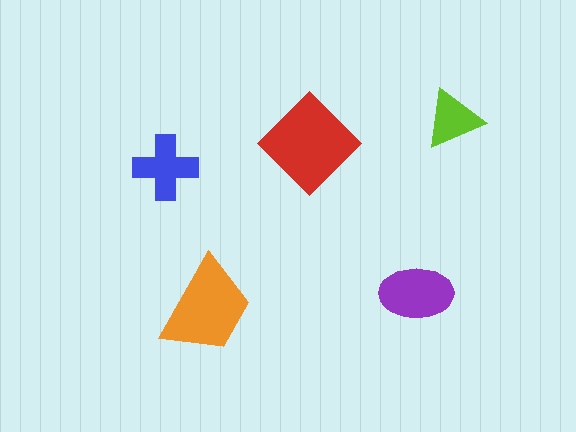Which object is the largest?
The red diamond.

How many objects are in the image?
There are 5 objects in the image.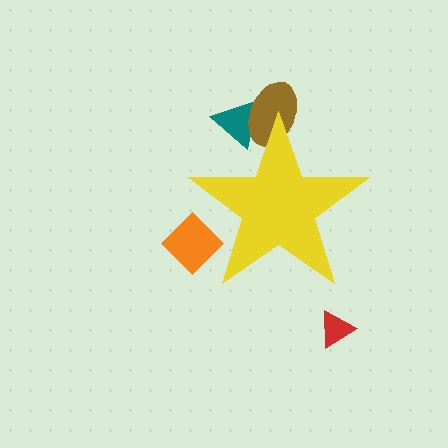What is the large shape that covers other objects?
A yellow star.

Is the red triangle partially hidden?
No, the red triangle is fully visible.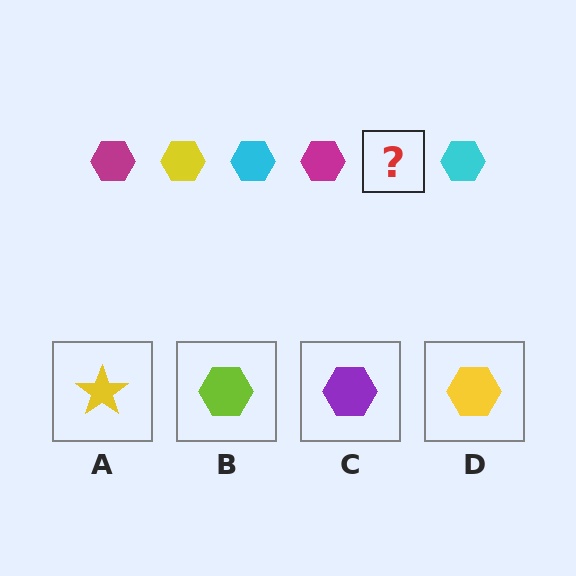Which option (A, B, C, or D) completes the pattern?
D.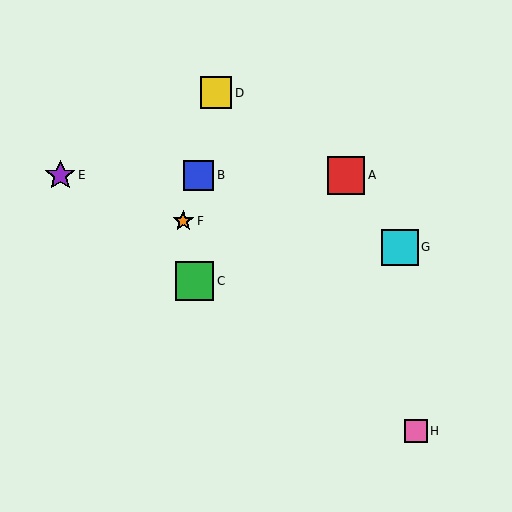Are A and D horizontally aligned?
No, A is at y≈175 and D is at y≈93.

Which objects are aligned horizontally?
Objects A, B, E are aligned horizontally.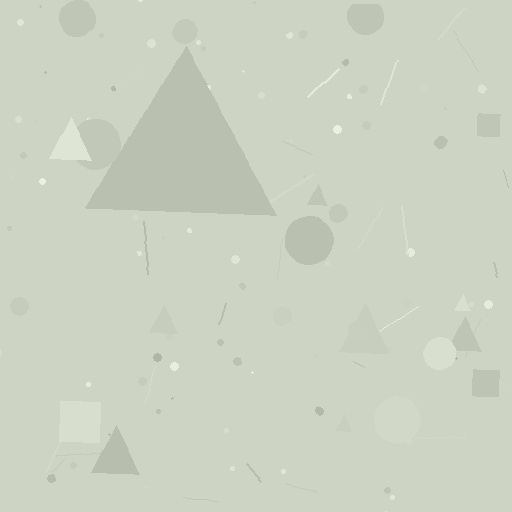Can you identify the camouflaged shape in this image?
The camouflaged shape is a triangle.